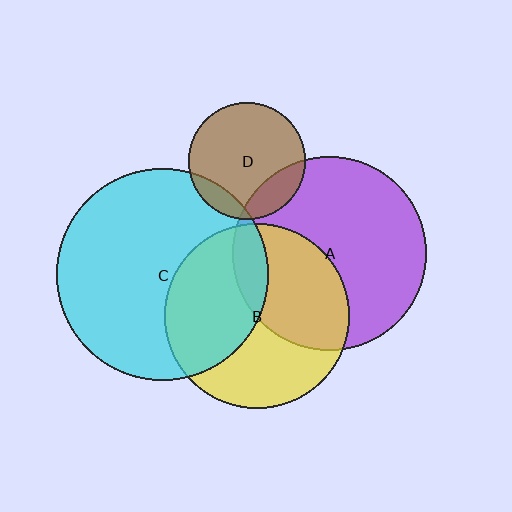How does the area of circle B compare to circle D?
Approximately 2.5 times.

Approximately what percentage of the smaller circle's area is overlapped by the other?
Approximately 10%.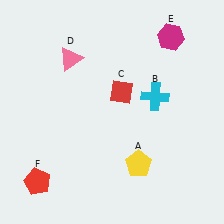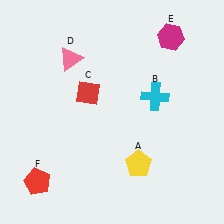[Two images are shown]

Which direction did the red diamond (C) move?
The red diamond (C) moved left.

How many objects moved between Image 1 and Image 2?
1 object moved between the two images.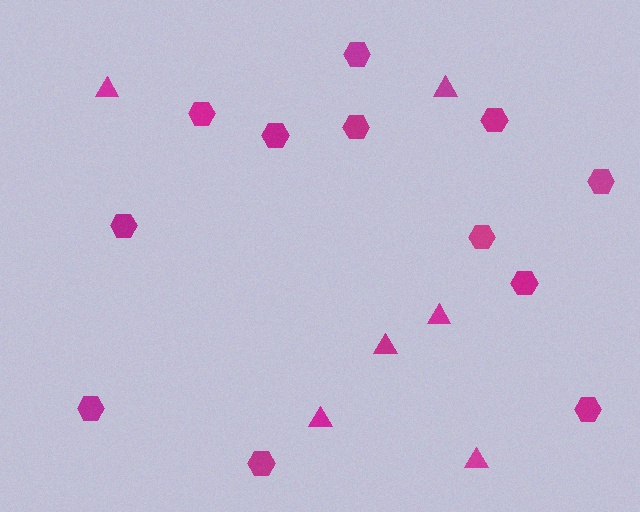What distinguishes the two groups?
There are 2 groups: one group of hexagons (12) and one group of triangles (6).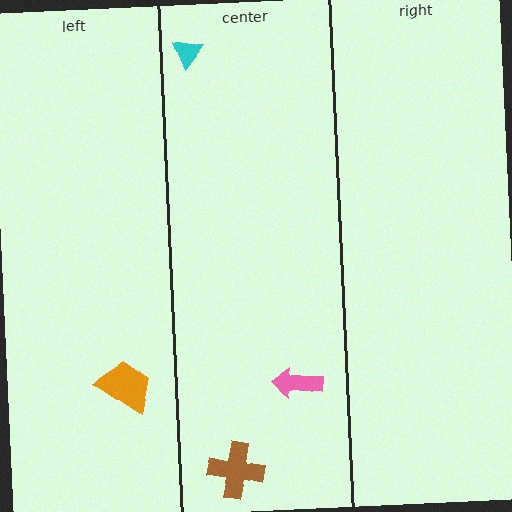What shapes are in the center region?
The pink arrow, the cyan triangle, the brown cross.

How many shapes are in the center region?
3.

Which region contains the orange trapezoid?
The left region.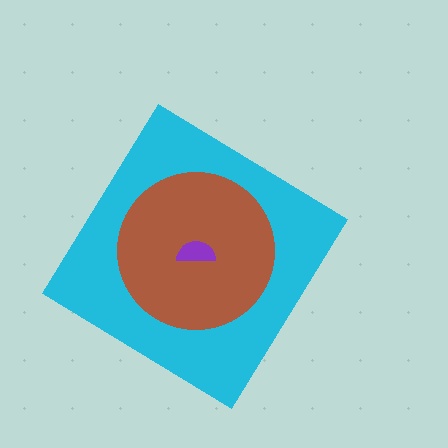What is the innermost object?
The purple semicircle.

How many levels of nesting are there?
3.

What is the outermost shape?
The cyan diamond.